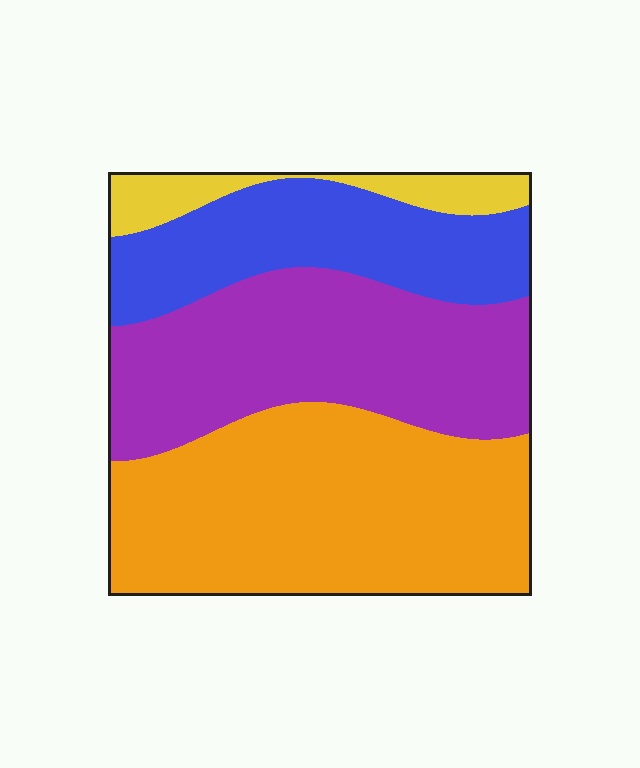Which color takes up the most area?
Orange, at roughly 40%.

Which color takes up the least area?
Yellow, at roughly 5%.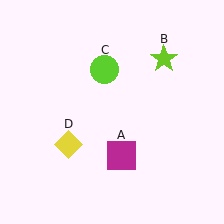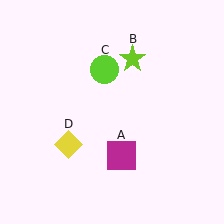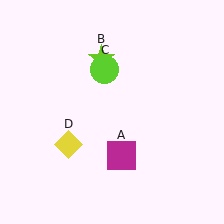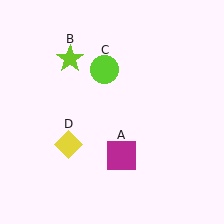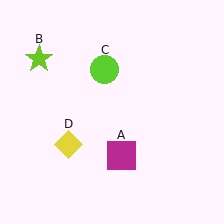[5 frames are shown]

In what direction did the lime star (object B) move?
The lime star (object B) moved left.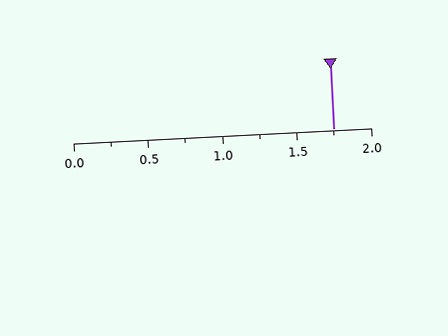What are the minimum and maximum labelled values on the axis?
The axis runs from 0.0 to 2.0.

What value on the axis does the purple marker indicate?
The marker indicates approximately 1.75.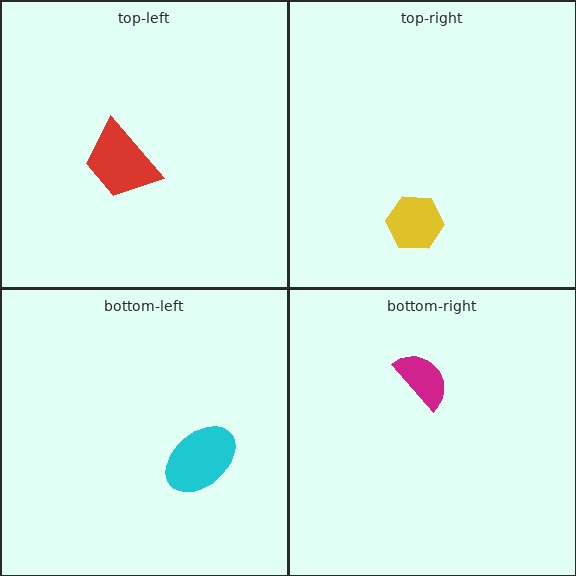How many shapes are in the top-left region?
1.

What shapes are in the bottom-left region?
The cyan ellipse.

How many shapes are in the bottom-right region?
1.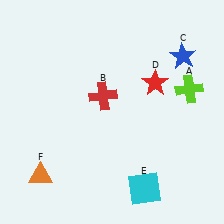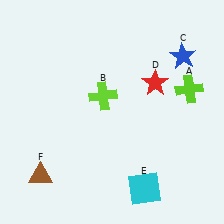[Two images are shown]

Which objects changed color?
B changed from red to lime. F changed from orange to brown.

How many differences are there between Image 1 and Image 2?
There are 2 differences between the two images.